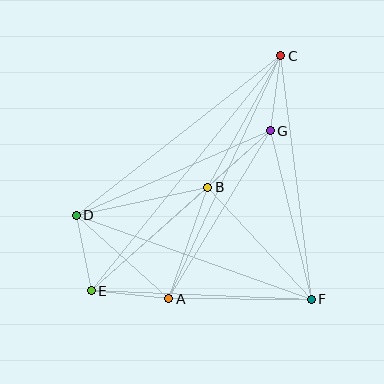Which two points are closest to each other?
Points C and G are closest to each other.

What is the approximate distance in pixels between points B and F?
The distance between B and F is approximately 153 pixels.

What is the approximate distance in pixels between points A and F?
The distance between A and F is approximately 142 pixels.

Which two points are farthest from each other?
Points C and E are farthest from each other.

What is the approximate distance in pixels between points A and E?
The distance between A and E is approximately 78 pixels.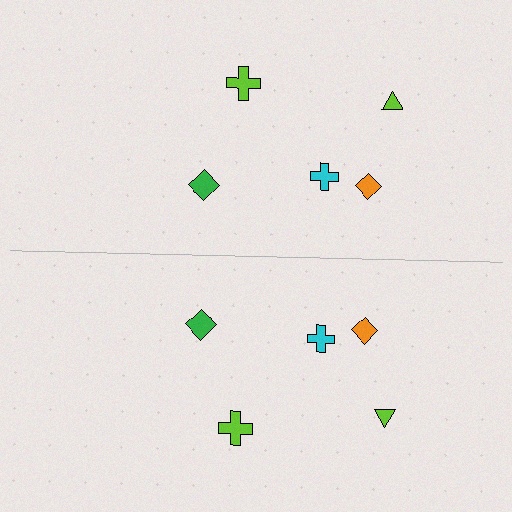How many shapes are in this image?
There are 10 shapes in this image.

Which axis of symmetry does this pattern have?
The pattern has a horizontal axis of symmetry running through the center of the image.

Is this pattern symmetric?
Yes, this pattern has bilateral (reflection) symmetry.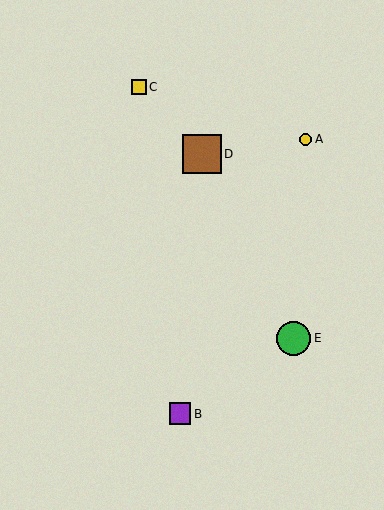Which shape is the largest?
The brown square (labeled D) is the largest.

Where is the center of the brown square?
The center of the brown square is at (202, 154).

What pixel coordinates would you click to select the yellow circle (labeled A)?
Click at (306, 139) to select the yellow circle A.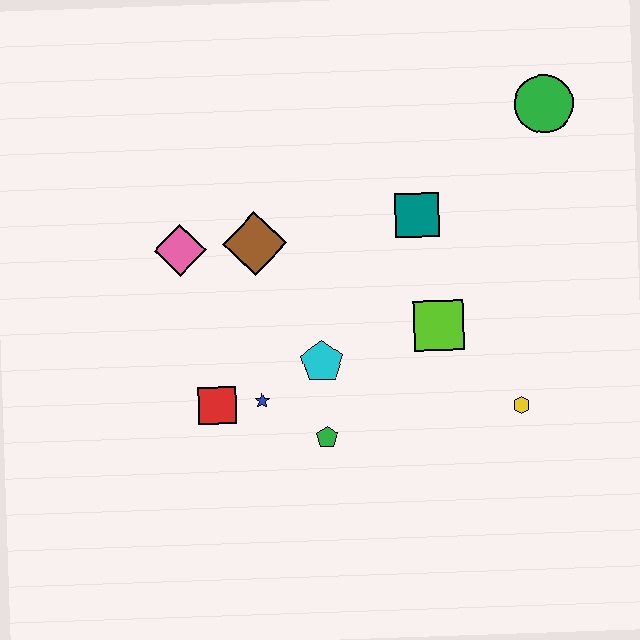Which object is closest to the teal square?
The lime square is closest to the teal square.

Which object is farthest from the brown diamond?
The green circle is farthest from the brown diamond.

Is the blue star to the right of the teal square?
No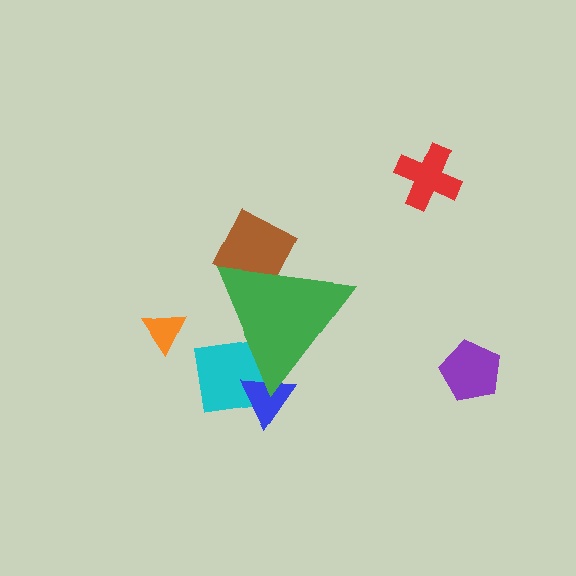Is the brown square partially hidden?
Yes, the brown square is partially hidden behind the green triangle.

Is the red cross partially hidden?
No, the red cross is fully visible.